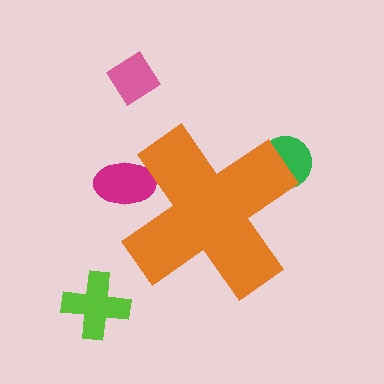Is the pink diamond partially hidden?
No, the pink diamond is fully visible.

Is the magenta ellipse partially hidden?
Yes, the magenta ellipse is partially hidden behind the orange cross.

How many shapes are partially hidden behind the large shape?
2 shapes are partially hidden.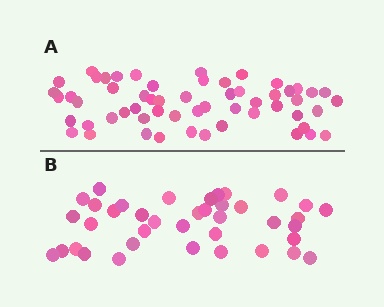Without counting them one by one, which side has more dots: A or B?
Region A (the top region) has more dots.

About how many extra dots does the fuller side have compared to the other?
Region A has approximately 20 more dots than region B.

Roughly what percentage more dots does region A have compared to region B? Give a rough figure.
About 45% more.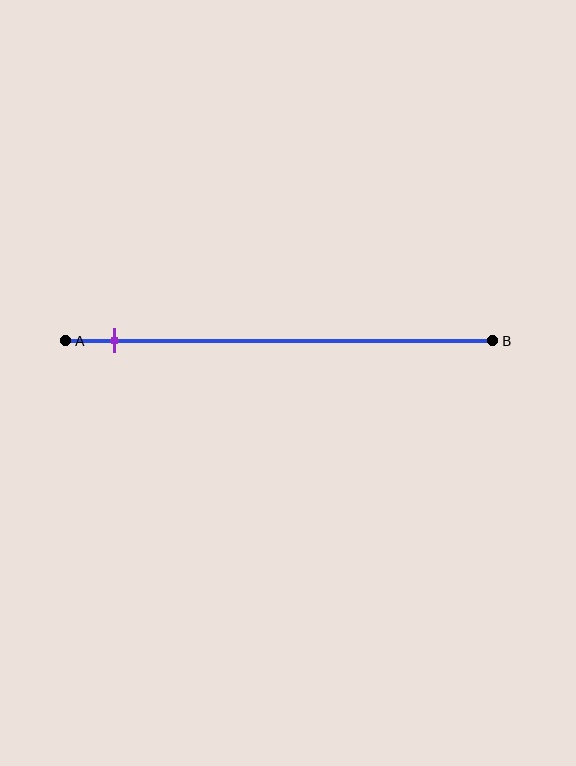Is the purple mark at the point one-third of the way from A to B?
No, the mark is at about 10% from A, not at the 33% one-third point.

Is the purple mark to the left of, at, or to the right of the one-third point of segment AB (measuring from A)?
The purple mark is to the left of the one-third point of segment AB.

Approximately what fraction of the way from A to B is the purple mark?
The purple mark is approximately 10% of the way from A to B.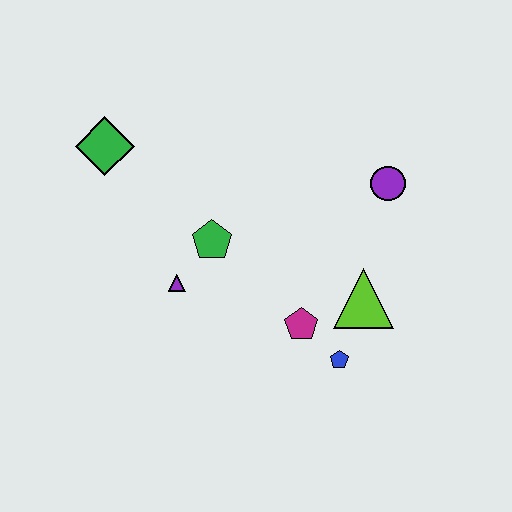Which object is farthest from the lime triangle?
The green diamond is farthest from the lime triangle.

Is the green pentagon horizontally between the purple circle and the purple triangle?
Yes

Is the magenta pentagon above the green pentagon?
No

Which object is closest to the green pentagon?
The purple triangle is closest to the green pentagon.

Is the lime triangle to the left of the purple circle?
Yes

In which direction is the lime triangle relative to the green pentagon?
The lime triangle is to the right of the green pentagon.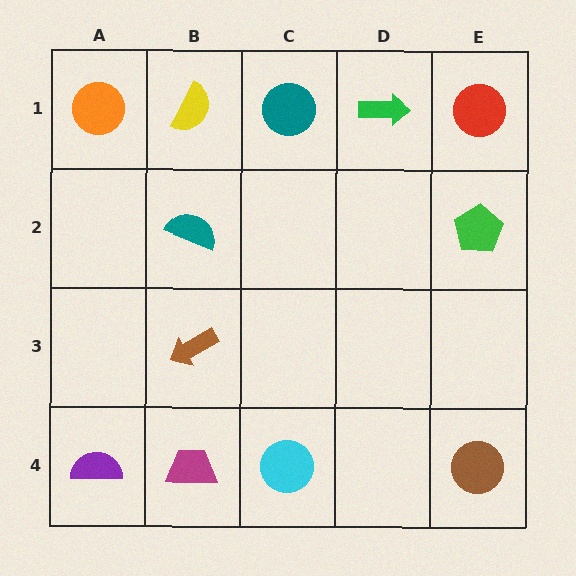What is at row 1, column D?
A green arrow.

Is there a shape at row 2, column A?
No, that cell is empty.